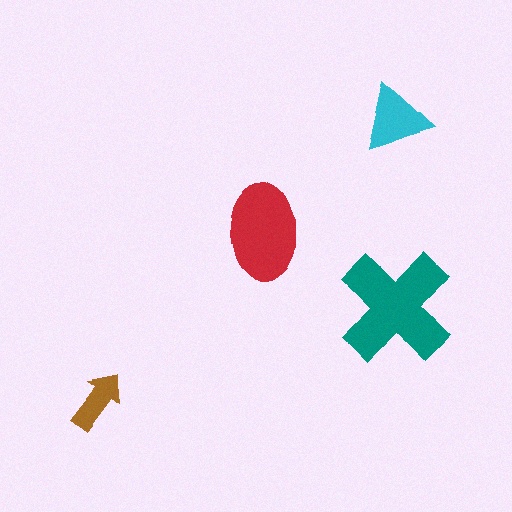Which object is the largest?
The teal cross.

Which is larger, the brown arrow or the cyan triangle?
The cyan triangle.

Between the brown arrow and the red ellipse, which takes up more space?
The red ellipse.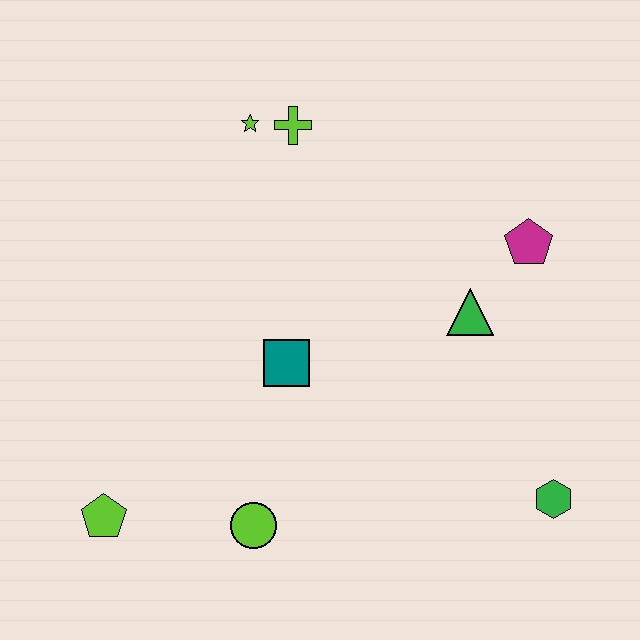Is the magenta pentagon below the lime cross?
Yes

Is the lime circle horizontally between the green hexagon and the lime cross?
No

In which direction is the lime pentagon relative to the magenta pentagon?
The lime pentagon is to the left of the magenta pentagon.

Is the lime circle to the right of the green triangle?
No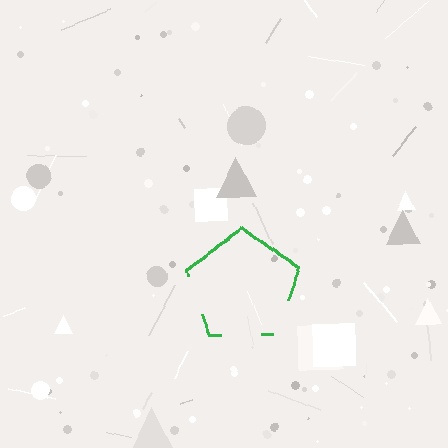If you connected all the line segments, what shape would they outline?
They would outline a pentagon.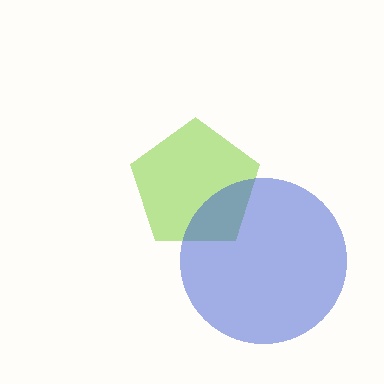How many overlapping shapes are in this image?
There are 2 overlapping shapes in the image.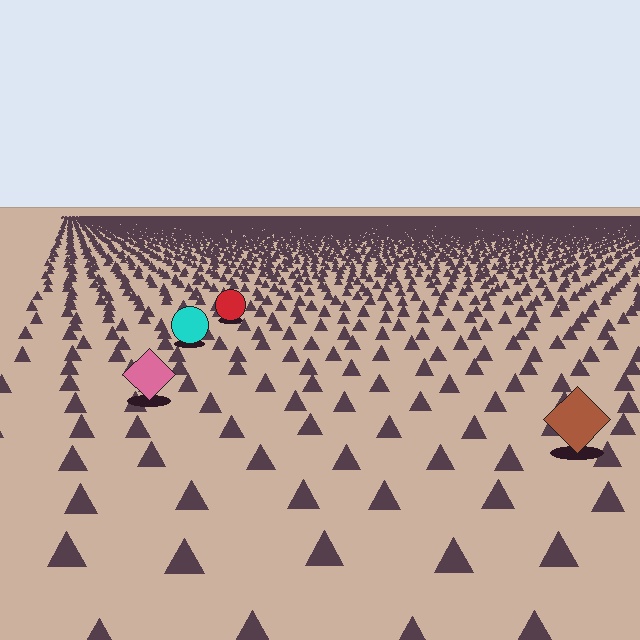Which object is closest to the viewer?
The brown diamond is closest. The texture marks near it are larger and more spread out.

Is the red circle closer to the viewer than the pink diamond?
No. The pink diamond is closer — you can tell from the texture gradient: the ground texture is coarser near it.